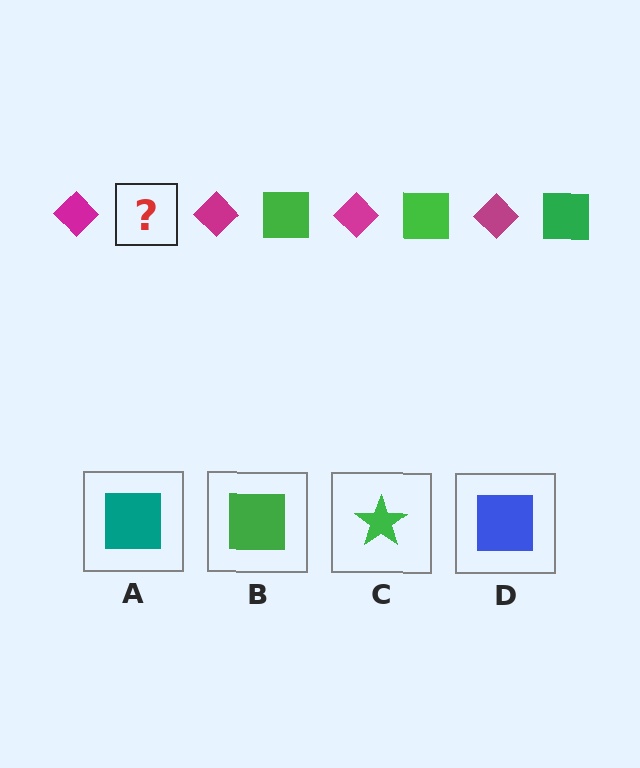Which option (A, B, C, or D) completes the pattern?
B.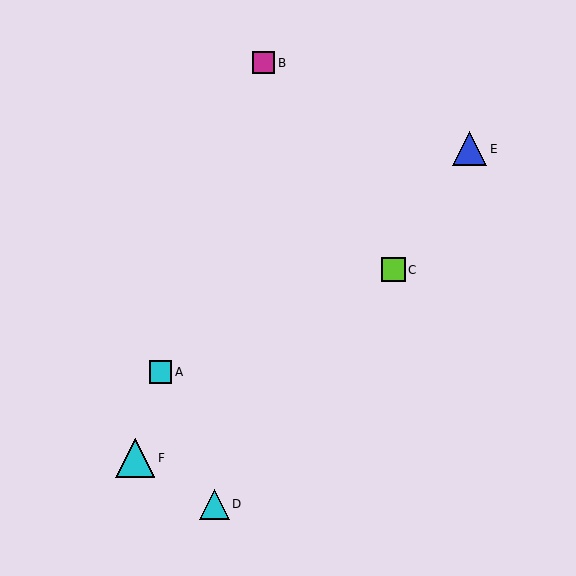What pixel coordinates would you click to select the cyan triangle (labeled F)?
Click at (135, 458) to select the cyan triangle F.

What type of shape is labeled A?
Shape A is a cyan square.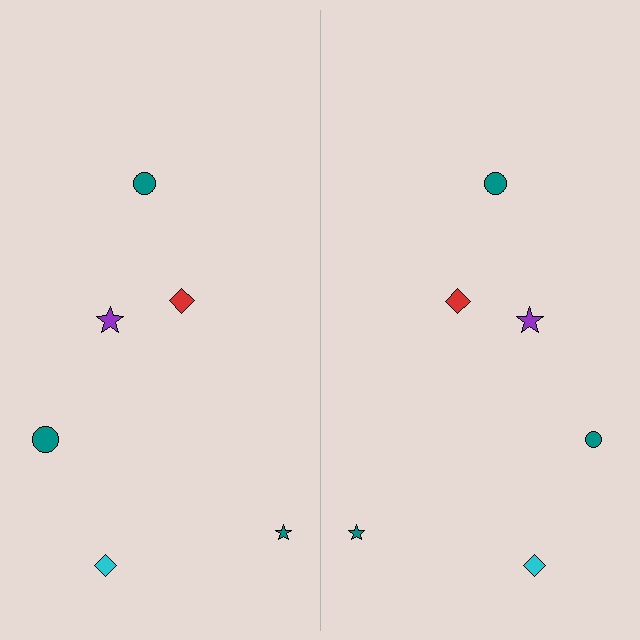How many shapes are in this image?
There are 12 shapes in this image.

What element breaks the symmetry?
The teal circle on the right side has a different size than its mirror counterpart.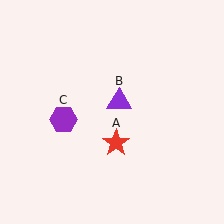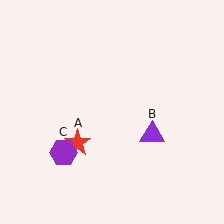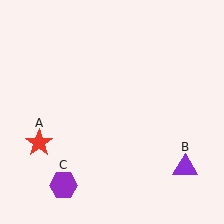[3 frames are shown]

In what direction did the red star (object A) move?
The red star (object A) moved left.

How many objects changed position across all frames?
3 objects changed position: red star (object A), purple triangle (object B), purple hexagon (object C).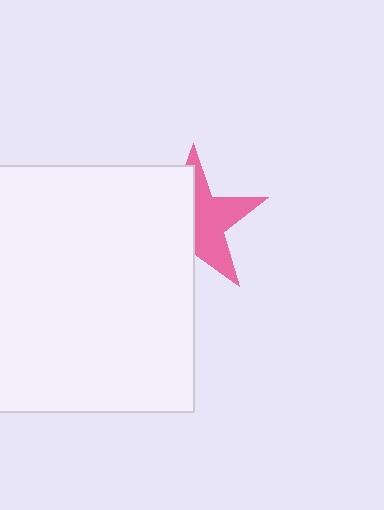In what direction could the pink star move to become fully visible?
The pink star could move right. That would shift it out from behind the white square entirely.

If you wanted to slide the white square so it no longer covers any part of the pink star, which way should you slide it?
Slide it left — that is the most direct way to separate the two shapes.